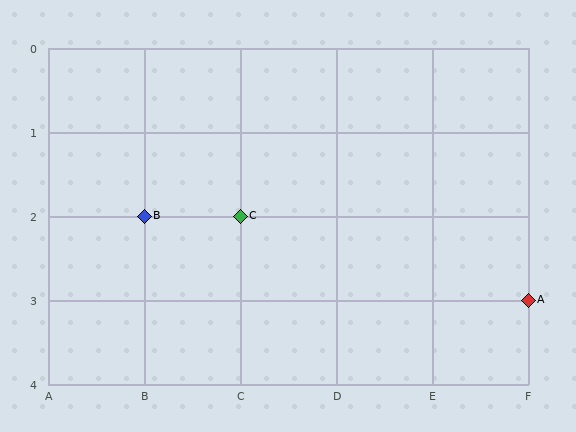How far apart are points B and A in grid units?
Points B and A are 4 columns and 1 row apart (about 4.1 grid units diagonally).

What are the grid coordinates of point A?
Point A is at grid coordinates (F, 3).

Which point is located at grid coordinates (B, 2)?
Point B is at (B, 2).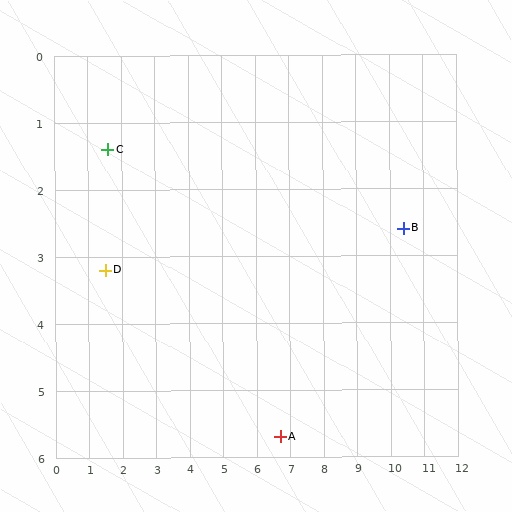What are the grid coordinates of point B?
Point B is at approximately (10.4, 2.6).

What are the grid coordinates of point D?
Point D is at approximately (1.5, 3.2).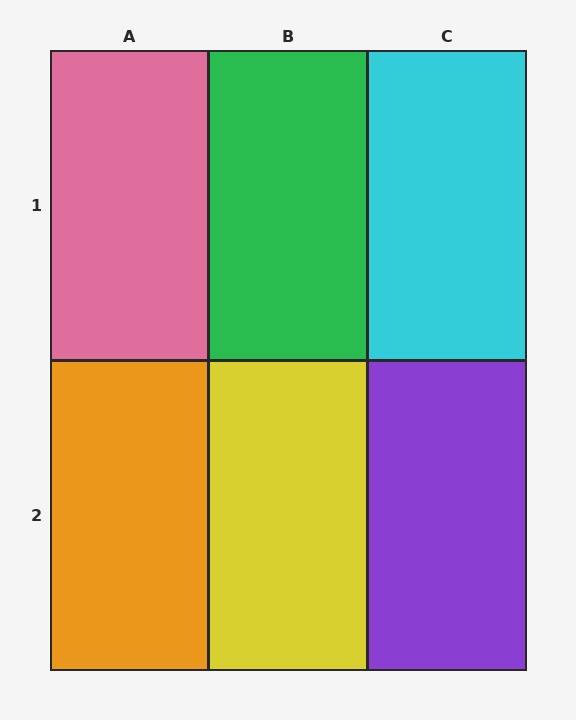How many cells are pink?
1 cell is pink.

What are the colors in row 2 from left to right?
Orange, yellow, purple.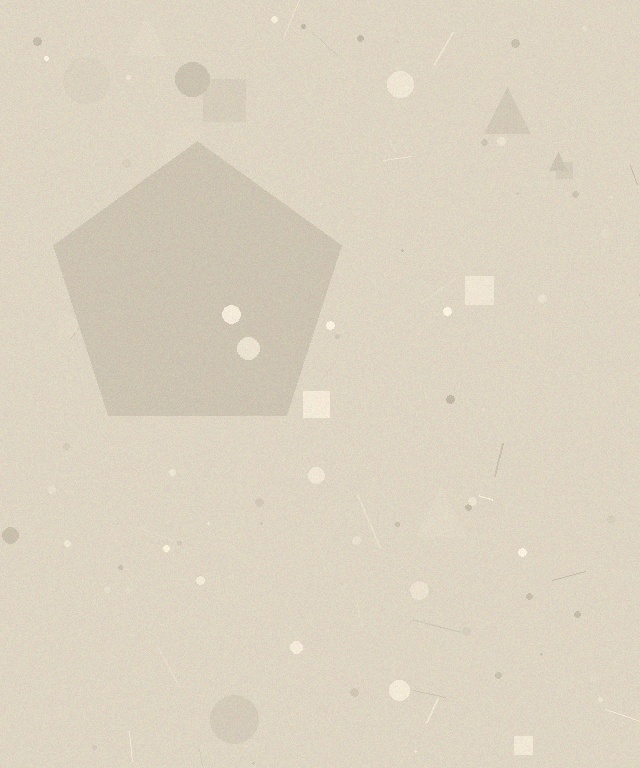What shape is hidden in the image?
A pentagon is hidden in the image.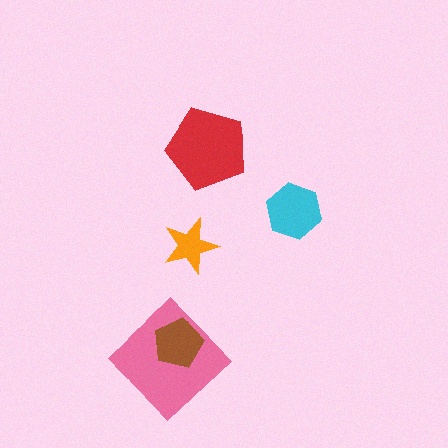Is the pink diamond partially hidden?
Yes, it is partially covered by another shape.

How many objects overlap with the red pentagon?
0 objects overlap with the red pentagon.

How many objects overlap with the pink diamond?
1 object overlaps with the pink diamond.